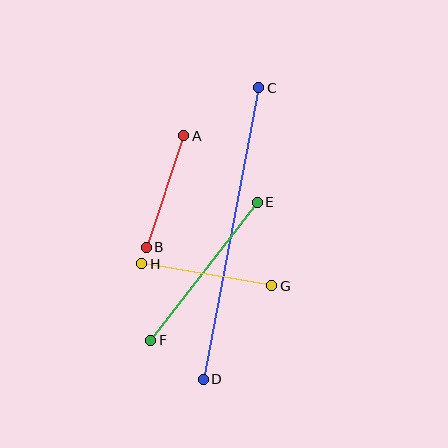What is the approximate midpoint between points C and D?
The midpoint is at approximately (231, 234) pixels.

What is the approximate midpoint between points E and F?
The midpoint is at approximately (204, 271) pixels.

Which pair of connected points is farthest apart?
Points C and D are farthest apart.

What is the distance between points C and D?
The distance is approximately 296 pixels.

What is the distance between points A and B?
The distance is approximately 118 pixels.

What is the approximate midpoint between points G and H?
The midpoint is at approximately (207, 275) pixels.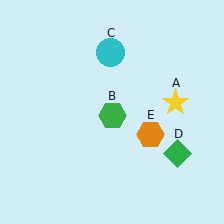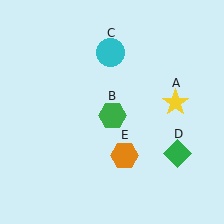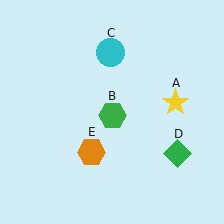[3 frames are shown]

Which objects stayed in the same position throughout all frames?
Yellow star (object A) and green hexagon (object B) and cyan circle (object C) and green diamond (object D) remained stationary.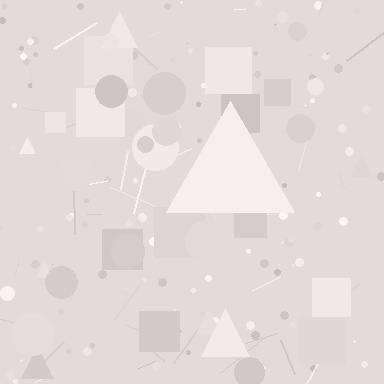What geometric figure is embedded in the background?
A triangle is embedded in the background.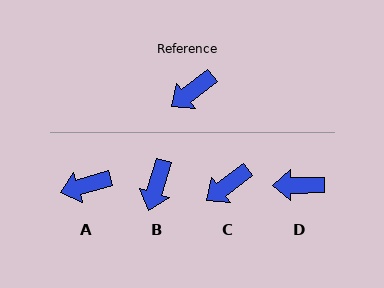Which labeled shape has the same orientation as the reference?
C.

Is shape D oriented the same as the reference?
No, it is off by about 36 degrees.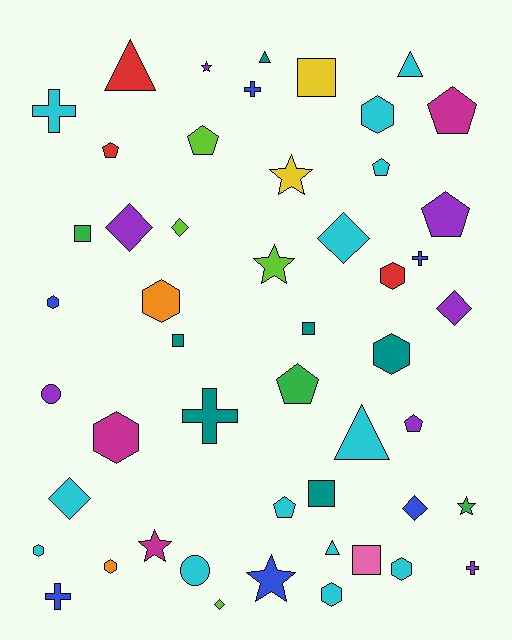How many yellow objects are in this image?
There are 2 yellow objects.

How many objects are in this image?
There are 50 objects.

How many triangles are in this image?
There are 5 triangles.